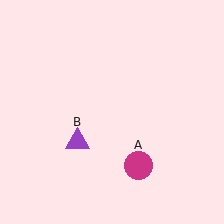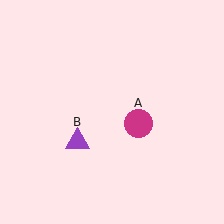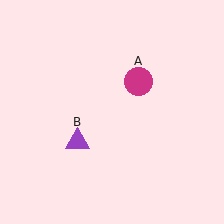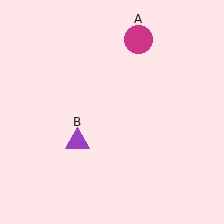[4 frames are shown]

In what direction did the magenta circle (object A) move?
The magenta circle (object A) moved up.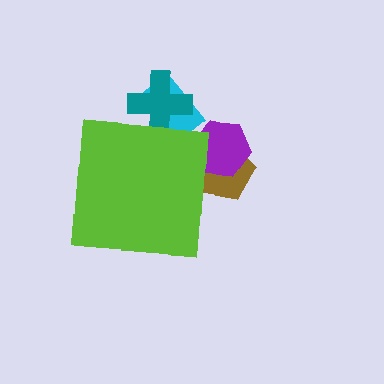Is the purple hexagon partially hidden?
Yes, the purple hexagon is partially hidden behind the lime square.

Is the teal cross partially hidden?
Yes, the teal cross is partially hidden behind the lime square.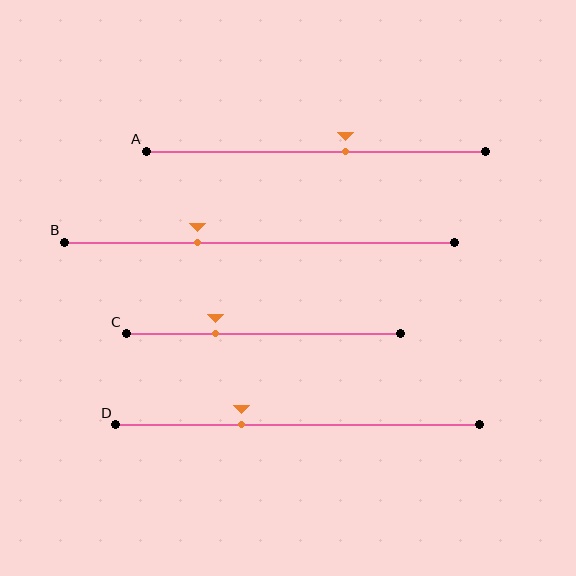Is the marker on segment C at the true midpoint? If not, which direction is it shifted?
No, the marker on segment C is shifted to the left by about 17% of the segment length.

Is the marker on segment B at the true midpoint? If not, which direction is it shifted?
No, the marker on segment B is shifted to the left by about 16% of the segment length.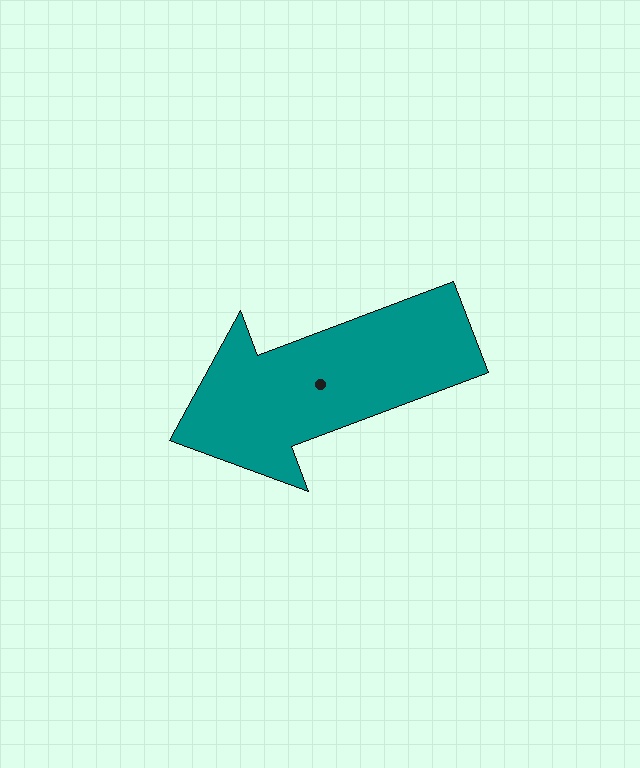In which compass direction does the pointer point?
West.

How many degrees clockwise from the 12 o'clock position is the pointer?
Approximately 249 degrees.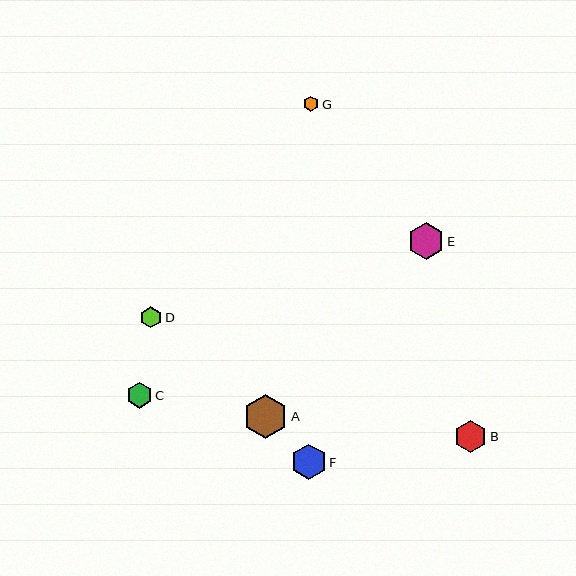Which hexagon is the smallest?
Hexagon G is the smallest with a size of approximately 16 pixels.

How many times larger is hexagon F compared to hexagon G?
Hexagon F is approximately 2.3 times the size of hexagon G.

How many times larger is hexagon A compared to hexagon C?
Hexagon A is approximately 1.7 times the size of hexagon C.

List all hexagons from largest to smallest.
From largest to smallest: A, E, F, B, C, D, G.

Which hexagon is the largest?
Hexagon A is the largest with a size of approximately 44 pixels.